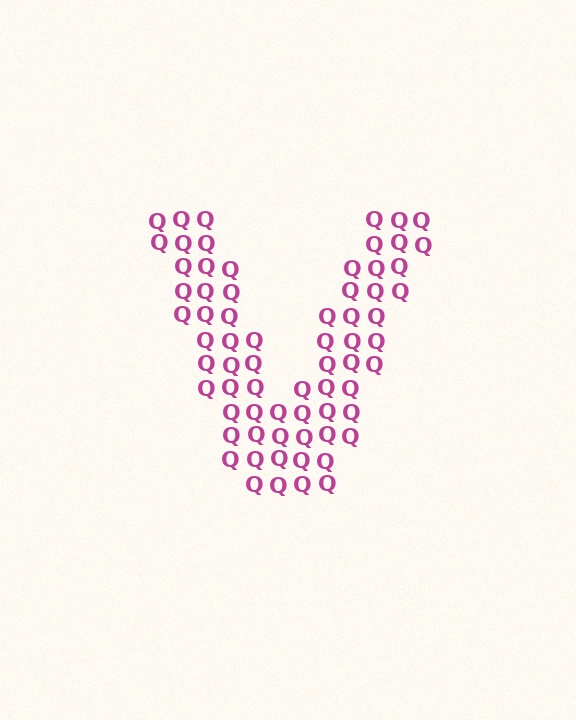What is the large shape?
The large shape is the letter V.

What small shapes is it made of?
It is made of small letter Q's.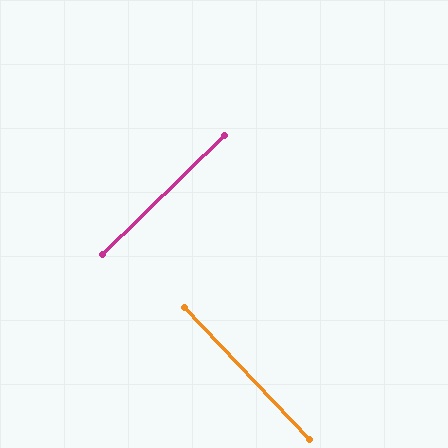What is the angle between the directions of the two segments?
Approximately 89 degrees.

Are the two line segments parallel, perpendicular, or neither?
Perpendicular — they meet at approximately 89°.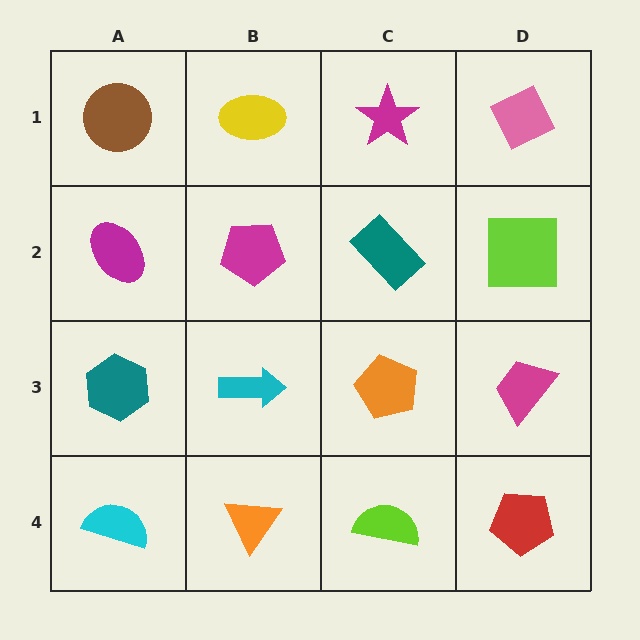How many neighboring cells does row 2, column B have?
4.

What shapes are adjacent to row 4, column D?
A magenta trapezoid (row 3, column D), a lime semicircle (row 4, column C).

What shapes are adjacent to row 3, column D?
A lime square (row 2, column D), a red pentagon (row 4, column D), an orange pentagon (row 3, column C).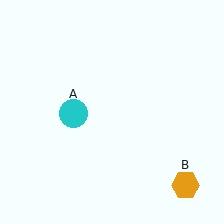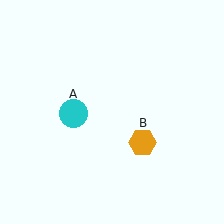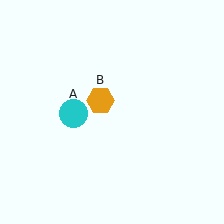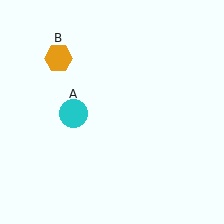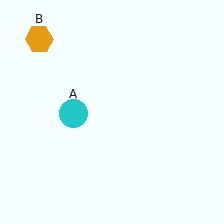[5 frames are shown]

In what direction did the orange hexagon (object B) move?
The orange hexagon (object B) moved up and to the left.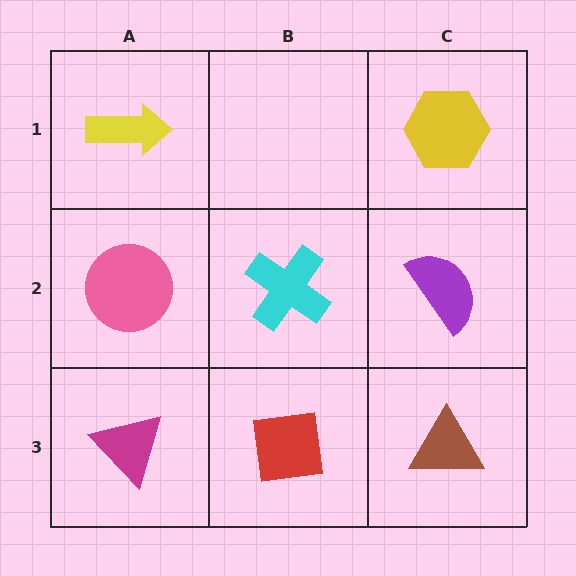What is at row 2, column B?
A cyan cross.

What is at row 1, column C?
A yellow hexagon.